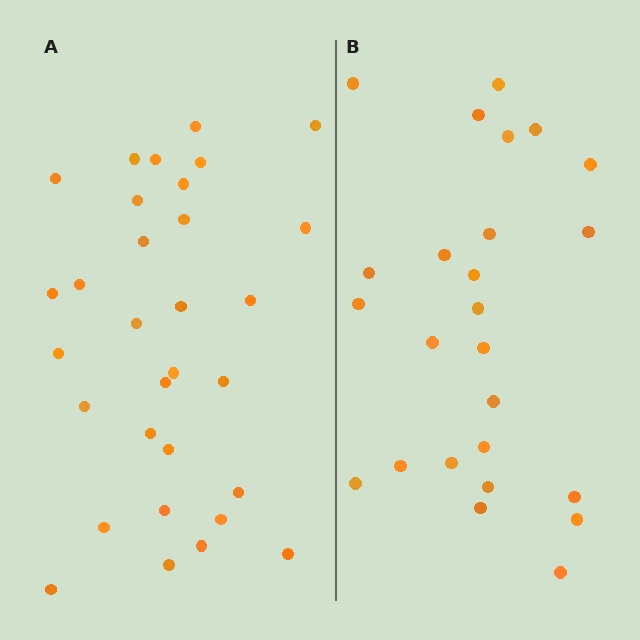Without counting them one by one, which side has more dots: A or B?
Region A (the left region) has more dots.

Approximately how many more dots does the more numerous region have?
Region A has about 6 more dots than region B.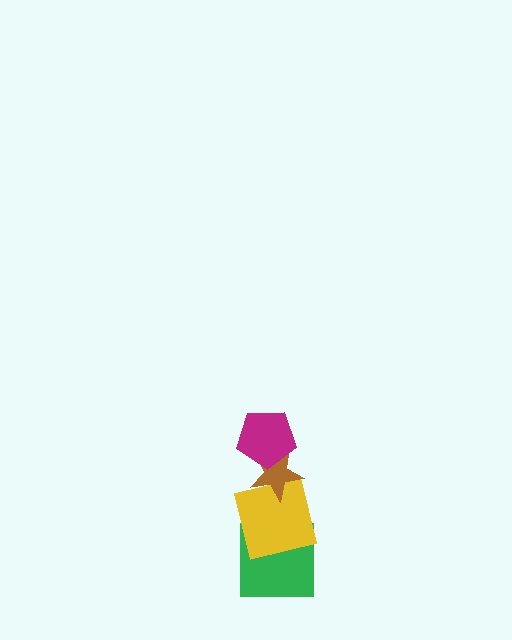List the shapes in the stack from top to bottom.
From top to bottom: the magenta pentagon, the brown star, the yellow square, the green square.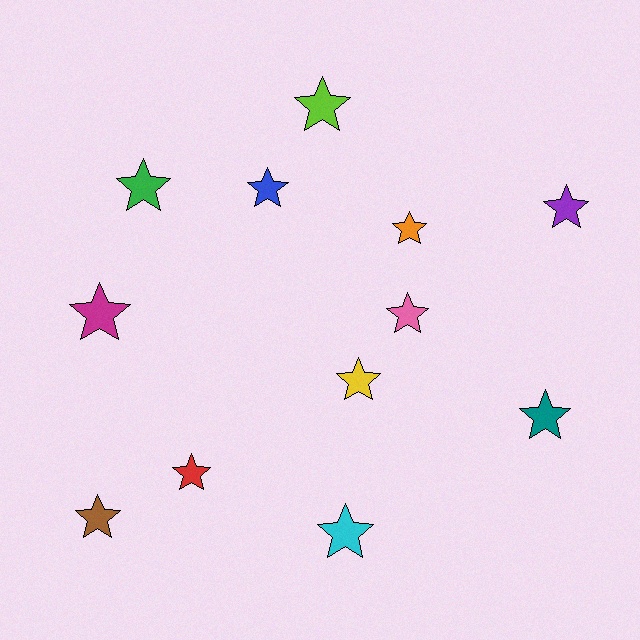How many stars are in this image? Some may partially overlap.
There are 12 stars.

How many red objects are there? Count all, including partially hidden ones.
There is 1 red object.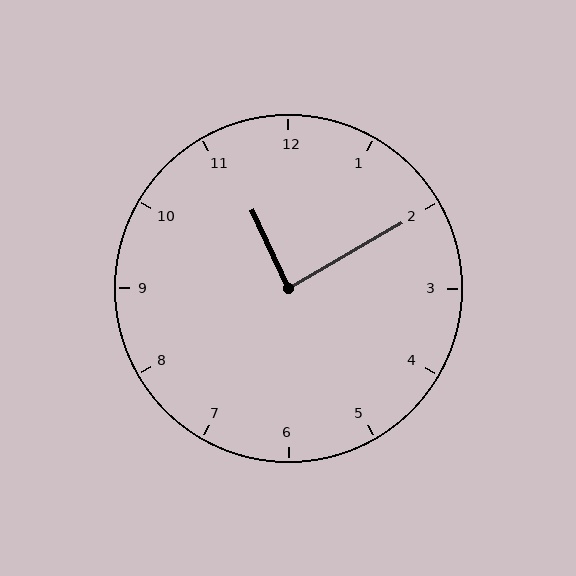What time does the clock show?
11:10.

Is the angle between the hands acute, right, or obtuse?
It is right.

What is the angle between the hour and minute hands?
Approximately 85 degrees.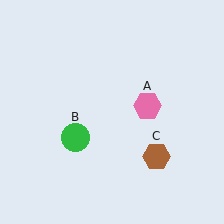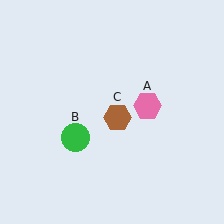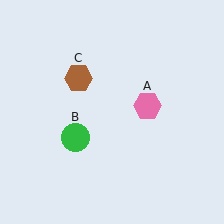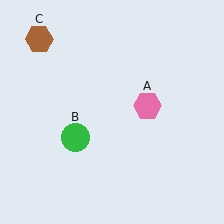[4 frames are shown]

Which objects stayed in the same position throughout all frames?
Pink hexagon (object A) and green circle (object B) remained stationary.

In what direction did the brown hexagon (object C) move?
The brown hexagon (object C) moved up and to the left.